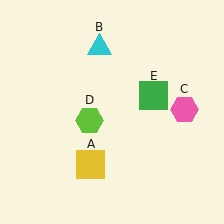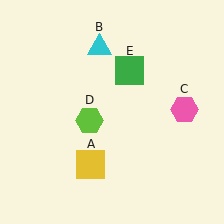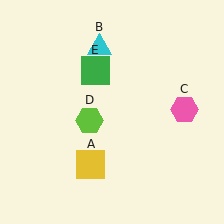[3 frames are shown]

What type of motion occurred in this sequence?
The green square (object E) rotated counterclockwise around the center of the scene.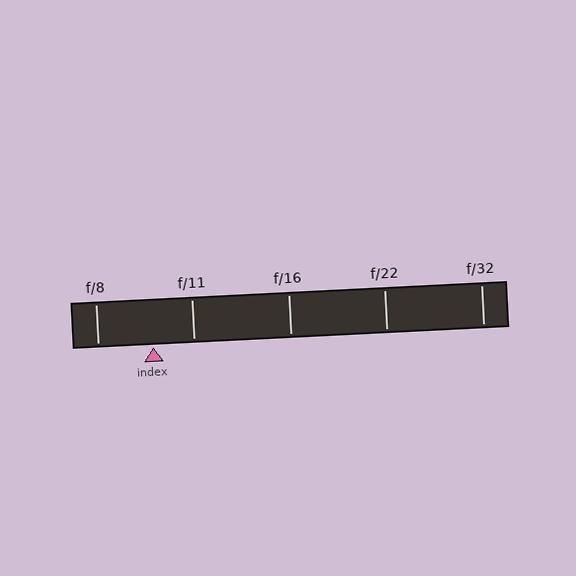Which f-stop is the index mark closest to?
The index mark is closest to f/11.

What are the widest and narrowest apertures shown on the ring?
The widest aperture shown is f/8 and the narrowest is f/32.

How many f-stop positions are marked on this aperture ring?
There are 5 f-stop positions marked.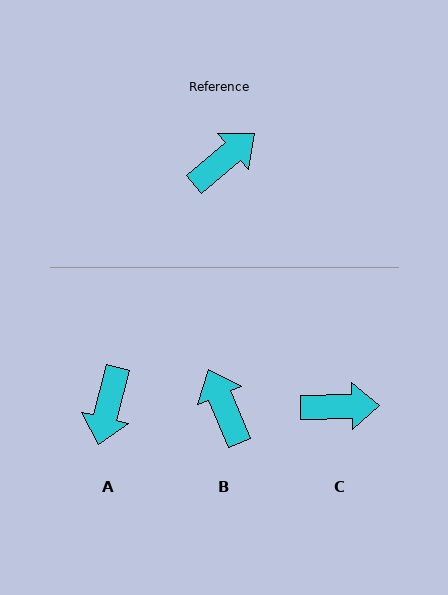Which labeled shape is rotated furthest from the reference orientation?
A, about 145 degrees away.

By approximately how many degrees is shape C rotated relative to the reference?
Approximately 39 degrees clockwise.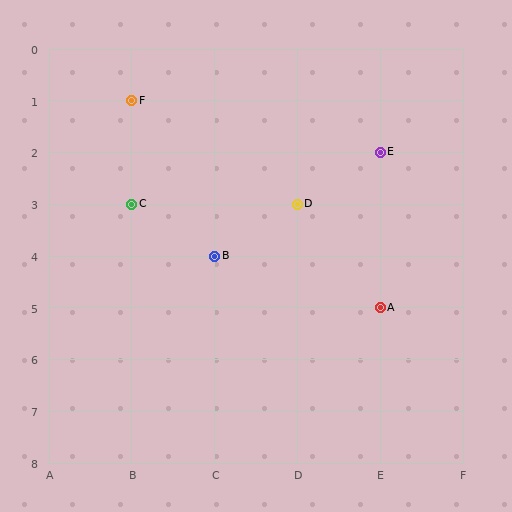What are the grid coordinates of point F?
Point F is at grid coordinates (B, 1).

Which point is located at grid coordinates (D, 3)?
Point D is at (D, 3).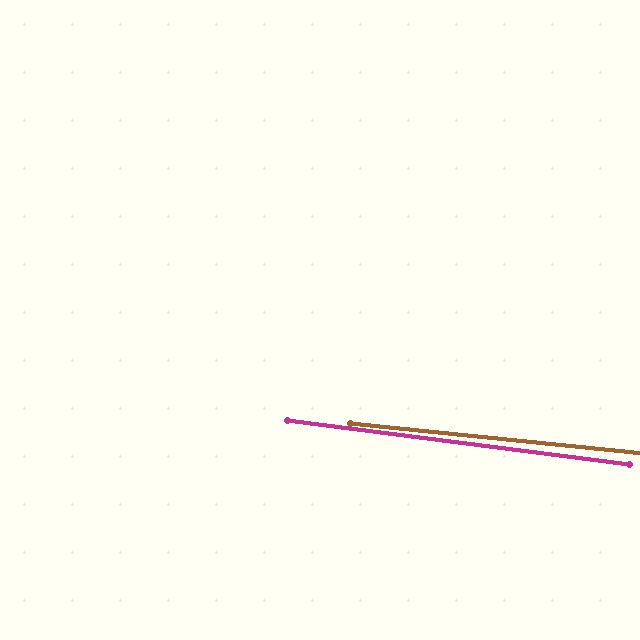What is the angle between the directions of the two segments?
Approximately 1 degree.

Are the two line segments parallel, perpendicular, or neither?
Parallel — their directions differ by only 1.4°.